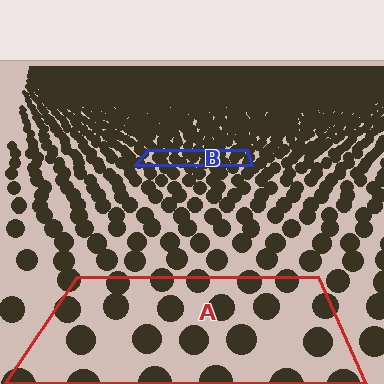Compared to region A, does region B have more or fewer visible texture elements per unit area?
Region B has more texture elements per unit area — they are packed more densely because it is farther away.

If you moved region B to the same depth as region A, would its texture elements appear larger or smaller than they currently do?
They would appear larger. At a closer depth, the same texture elements are projected at a bigger on-screen size.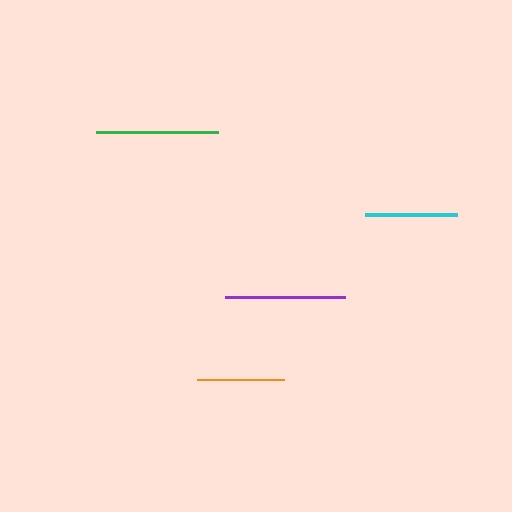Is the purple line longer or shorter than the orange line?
The purple line is longer than the orange line.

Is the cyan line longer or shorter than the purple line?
The purple line is longer than the cyan line.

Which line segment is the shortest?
The orange line is the shortest at approximately 87 pixels.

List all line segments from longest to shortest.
From longest to shortest: green, purple, cyan, orange.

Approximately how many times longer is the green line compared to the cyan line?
The green line is approximately 1.3 times the length of the cyan line.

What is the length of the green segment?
The green segment is approximately 122 pixels long.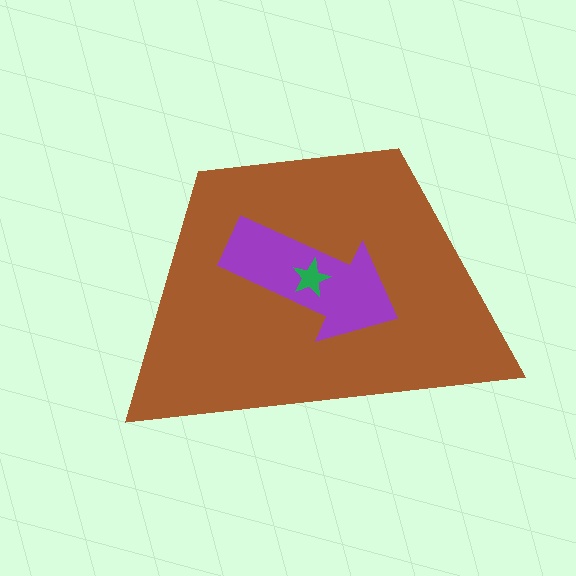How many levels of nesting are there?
3.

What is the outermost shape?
The brown trapezoid.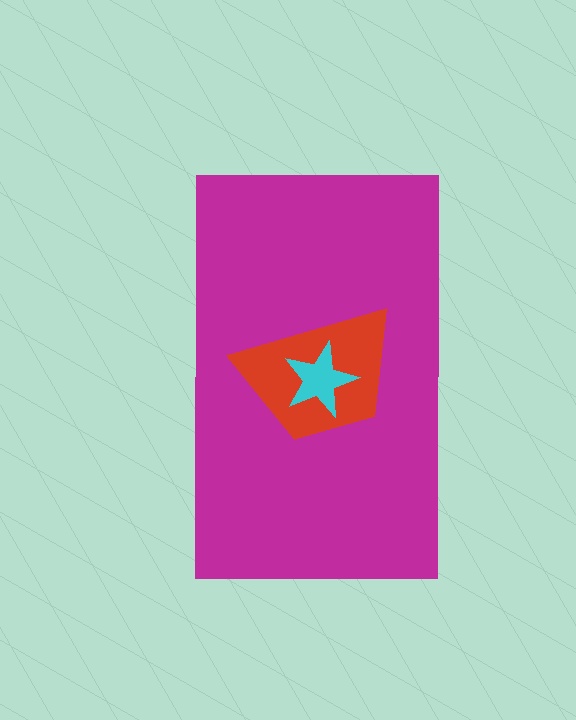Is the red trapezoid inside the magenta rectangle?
Yes.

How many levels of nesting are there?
3.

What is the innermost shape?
The cyan star.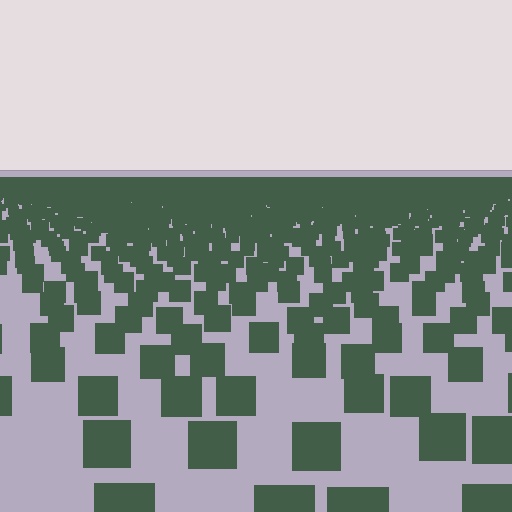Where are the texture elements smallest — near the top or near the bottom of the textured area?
Near the top.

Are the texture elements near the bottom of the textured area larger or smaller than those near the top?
Larger. Near the bottom, elements are closer to the viewer and appear at a bigger on-screen size.